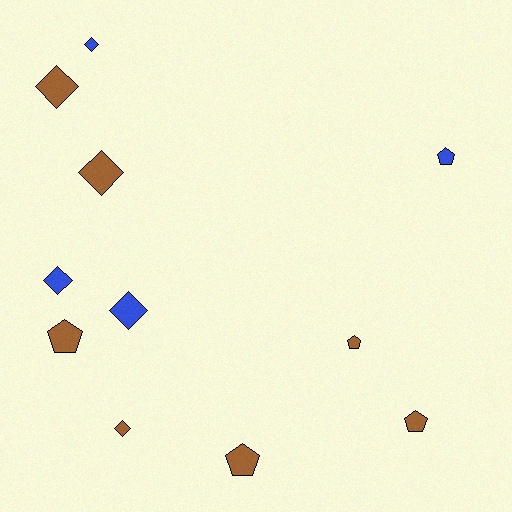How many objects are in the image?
There are 11 objects.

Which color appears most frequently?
Brown, with 7 objects.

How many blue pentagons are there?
There is 1 blue pentagon.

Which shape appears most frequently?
Diamond, with 6 objects.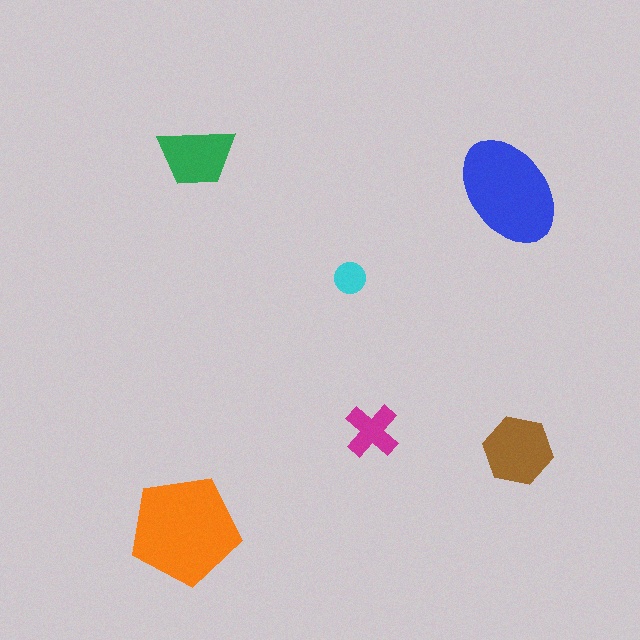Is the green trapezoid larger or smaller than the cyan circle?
Larger.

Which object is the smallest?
The cyan circle.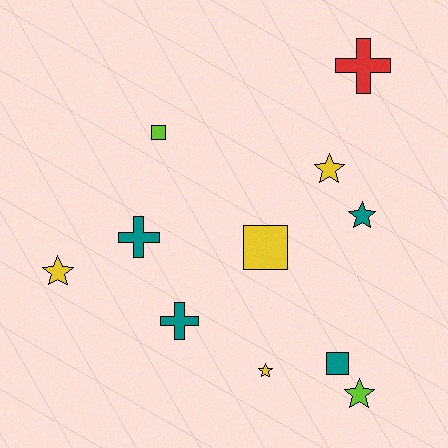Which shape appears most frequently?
Star, with 5 objects.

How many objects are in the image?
There are 11 objects.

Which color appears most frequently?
Yellow, with 4 objects.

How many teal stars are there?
There is 1 teal star.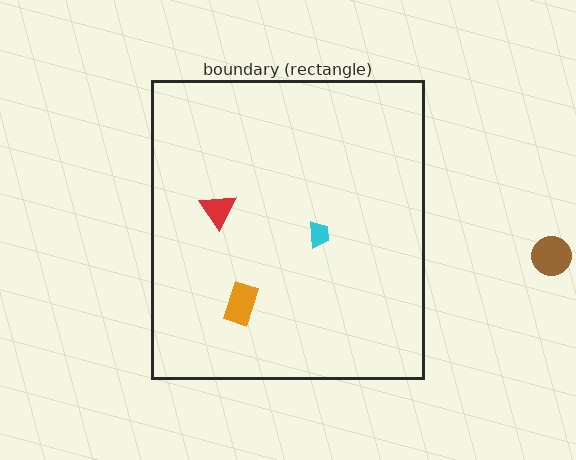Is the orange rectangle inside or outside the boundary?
Inside.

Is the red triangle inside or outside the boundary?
Inside.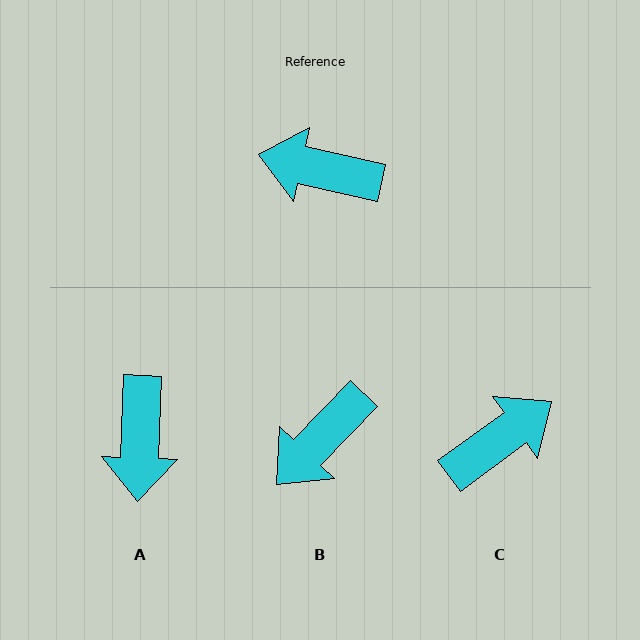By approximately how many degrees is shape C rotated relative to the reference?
Approximately 131 degrees clockwise.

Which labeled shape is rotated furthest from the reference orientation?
C, about 131 degrees away.